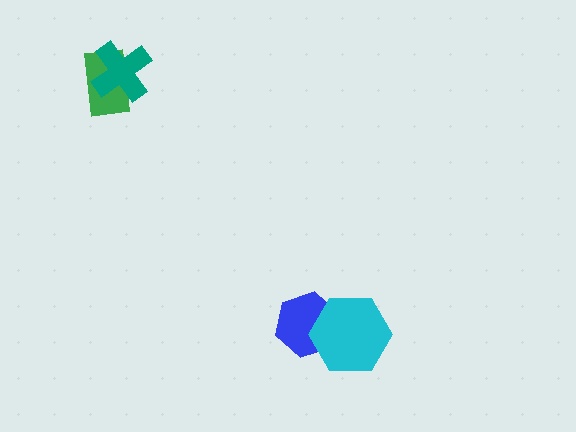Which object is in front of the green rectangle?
The teal cross is in front of the green rectangle.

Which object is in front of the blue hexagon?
The cyan hexagon is in front of the blue hexagon.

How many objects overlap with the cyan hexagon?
1 object overlaps with the cyan hexagon.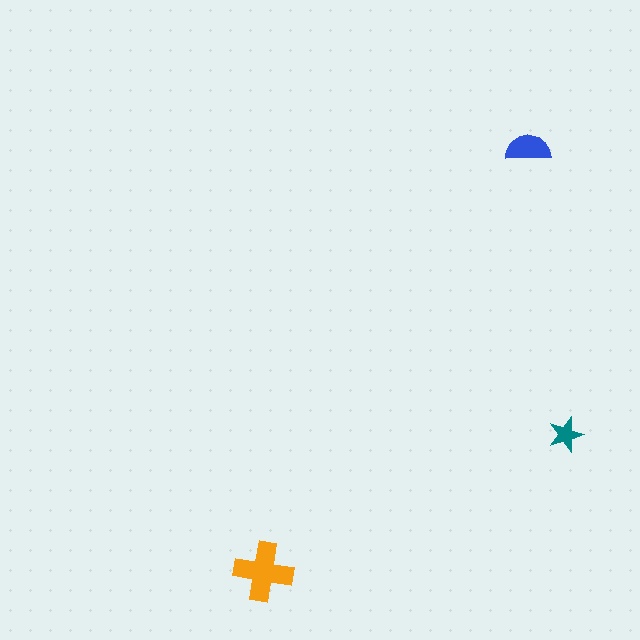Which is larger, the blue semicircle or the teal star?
The blue semicircle.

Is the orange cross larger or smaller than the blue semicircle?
Larger.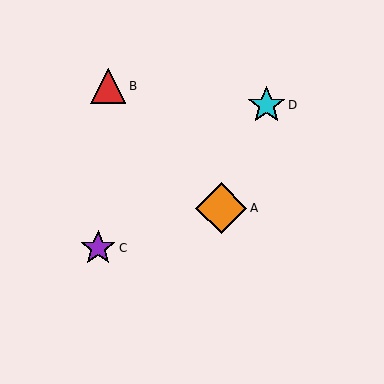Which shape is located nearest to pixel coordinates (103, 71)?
The red triangle (labeled B) at (108, 86) is nearest to that location.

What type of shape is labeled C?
Shape C is a purple star.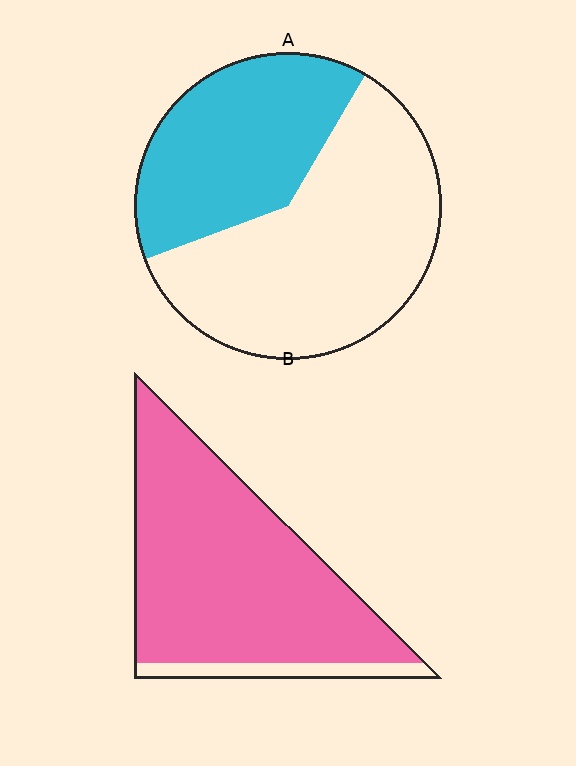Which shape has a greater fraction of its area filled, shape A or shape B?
Shape B.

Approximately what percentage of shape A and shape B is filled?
A is approximately 40% and B is approximately 90%.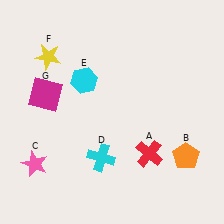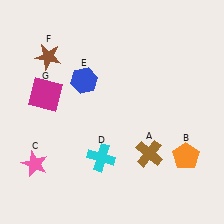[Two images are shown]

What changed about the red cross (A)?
In Image 1, A is red. In Image 2, it changed to brown.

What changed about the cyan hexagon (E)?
In Image 1, E is cyan. In Image 2, it changed to blue.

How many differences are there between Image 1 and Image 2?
There are 3 differences between the two images.